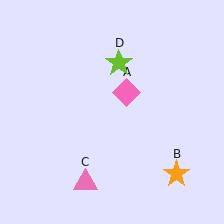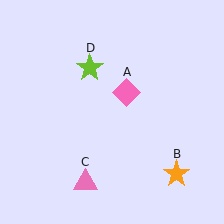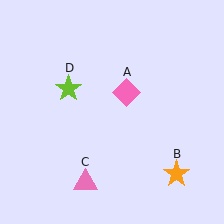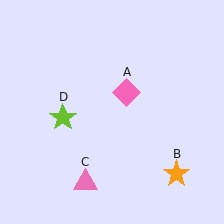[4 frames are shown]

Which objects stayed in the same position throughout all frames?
Pink diamond (object A) and orange star (object B) and pink triangle (object C) remained stationary.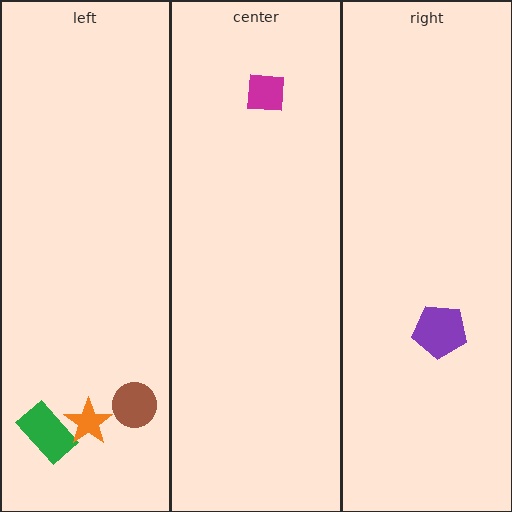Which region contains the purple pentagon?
The right region.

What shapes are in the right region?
The purple pentagon.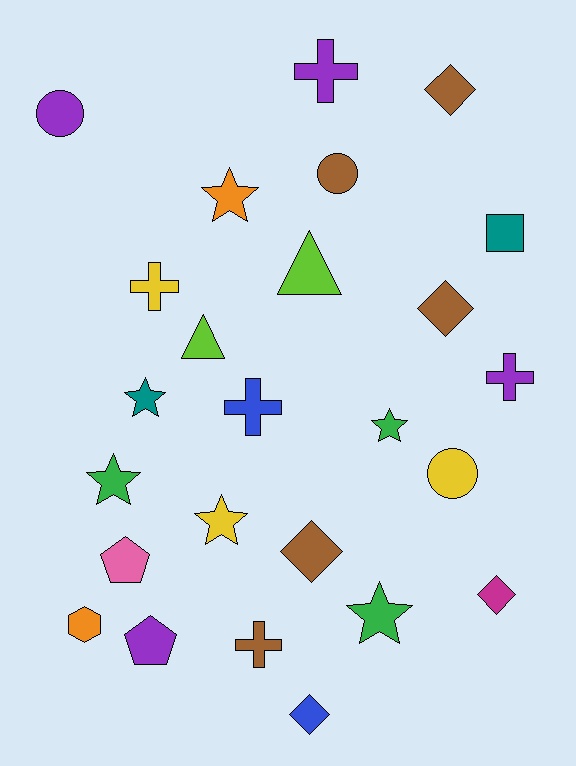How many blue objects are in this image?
There are 2 blue objects.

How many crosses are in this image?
There are 5 crosses.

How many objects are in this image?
There are 25 objects.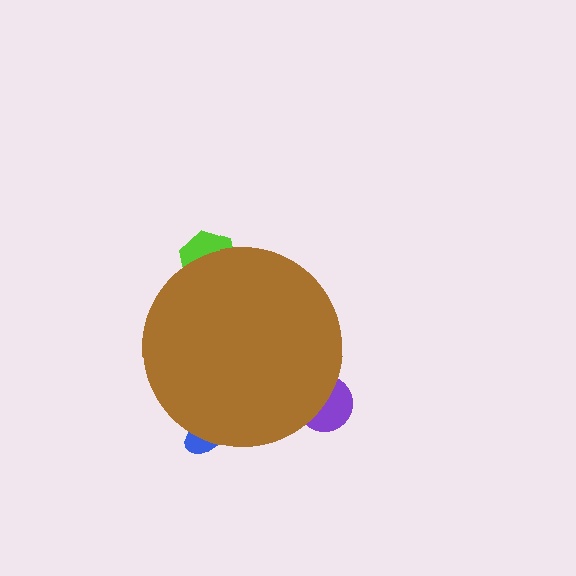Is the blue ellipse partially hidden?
Yes, the blue ellipse is partially hidden behind the brown circle.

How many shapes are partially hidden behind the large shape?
3 shapes are partially hidden.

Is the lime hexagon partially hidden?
Yes, the lime hexagon is partially hidden behind the brown circle.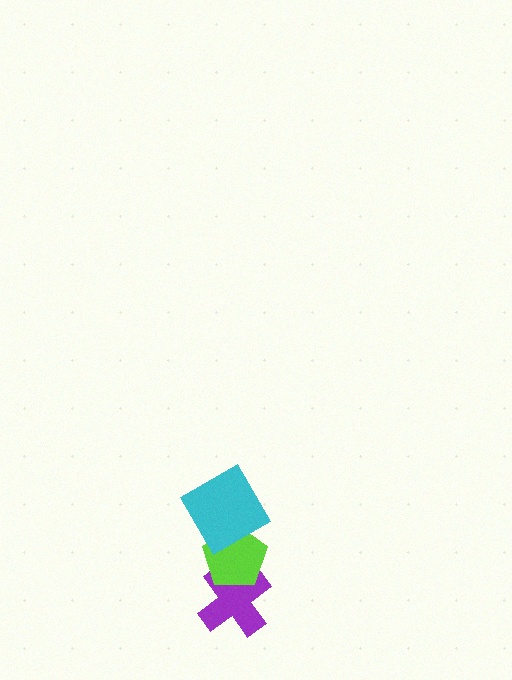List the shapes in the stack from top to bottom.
From top to bottom: the cyan diamond, the lime pentagon, the purple cross.